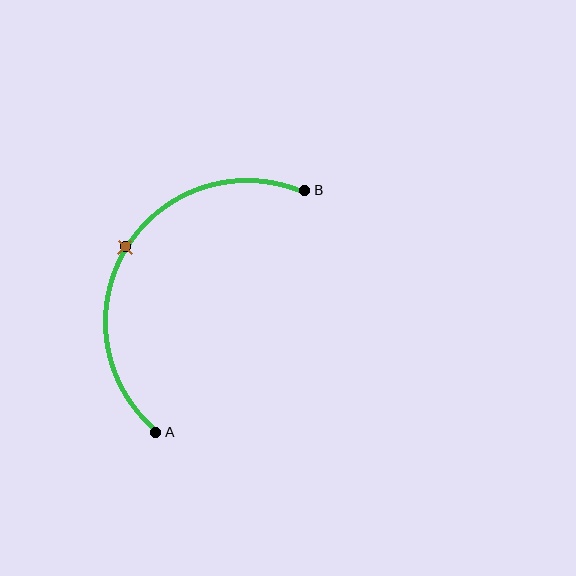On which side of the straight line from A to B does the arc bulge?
The arc bulges to the left of the straight line connecting A and B.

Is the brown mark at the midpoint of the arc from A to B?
Yes. The brown mark lies on the arc at equal arc-length from both A and B — it is the arc midpoint.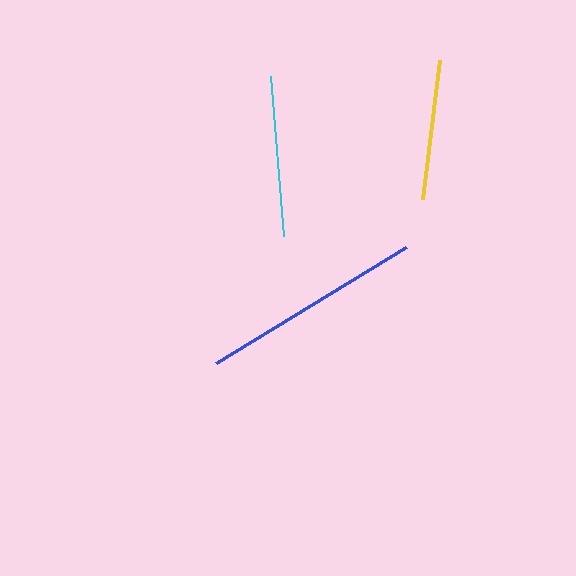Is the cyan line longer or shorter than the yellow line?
The cyan line is longer than the yellow line.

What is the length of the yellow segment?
The yellow segment is approximately 140 pixels long.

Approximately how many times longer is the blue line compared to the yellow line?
The blue line is approximately 1.6 times the length of the yellow line.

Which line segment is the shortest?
The yellow line is the shortest at approximately 140 pixels.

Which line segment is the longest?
The blue line is the longest at approximately 223 pixels.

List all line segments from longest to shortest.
From longest to shortest: blue, cyan, yellow.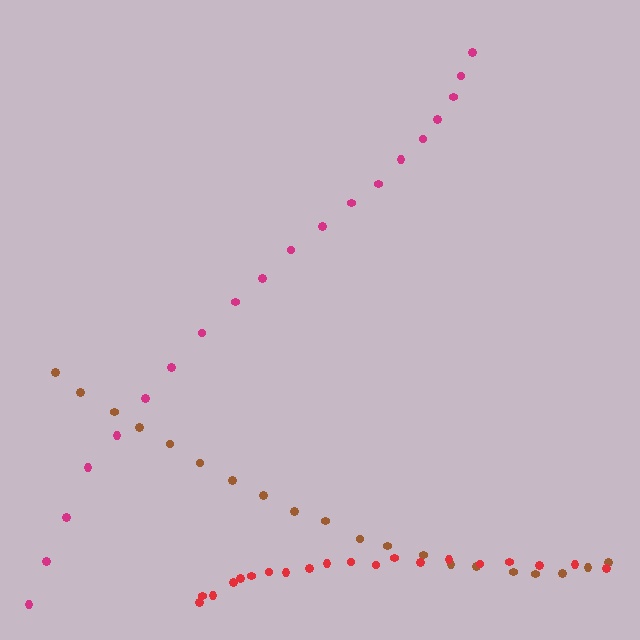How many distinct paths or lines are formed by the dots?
There are 3 distinct paths.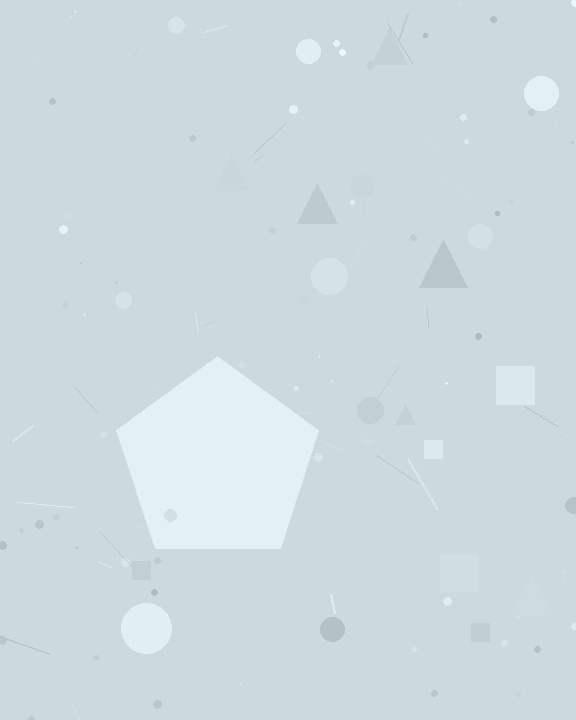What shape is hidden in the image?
A pentagon is hidden in the image.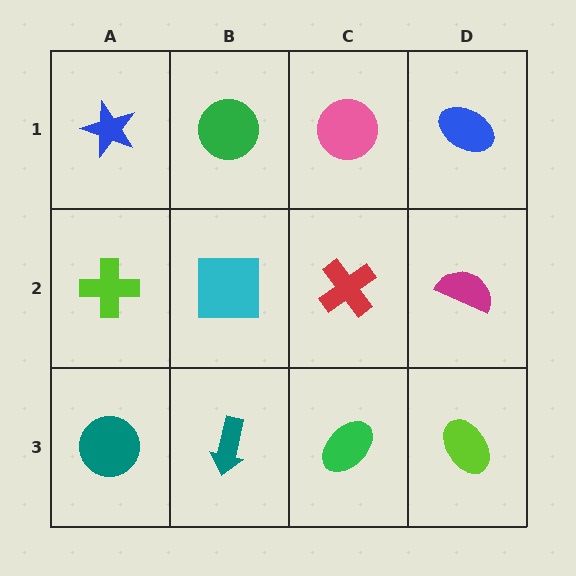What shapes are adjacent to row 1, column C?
A red cross (row 2, column C), a green circle (row 1, column B), a blue ellipse (row 1, column D).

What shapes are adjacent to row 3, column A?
A lime cross (row 2, column A), a teal arrow (row 3, column B).